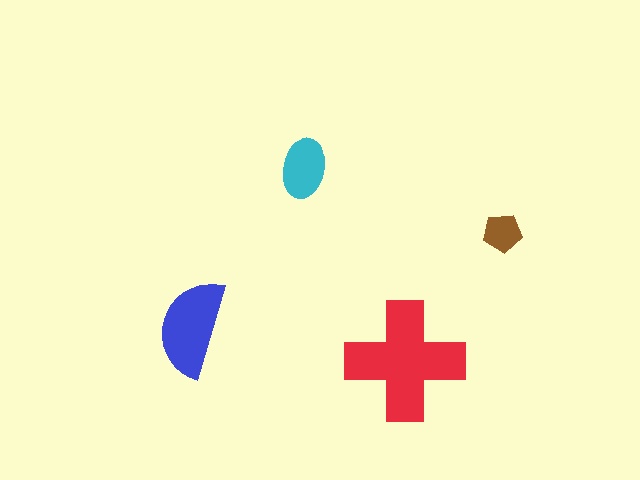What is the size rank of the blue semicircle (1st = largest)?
2nd.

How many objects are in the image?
There are 4 objects in the image.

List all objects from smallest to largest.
The brown pentagon, the cyan ellipse, the blue semicircle, the red cross.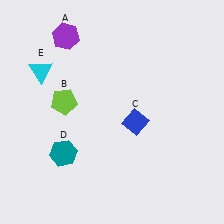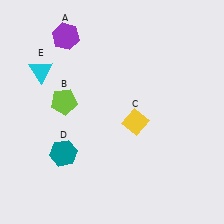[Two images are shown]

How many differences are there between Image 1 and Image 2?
There is 1 difference between the two images.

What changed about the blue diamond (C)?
In Image 1, C is blue. In Image 2, it changed to yellow.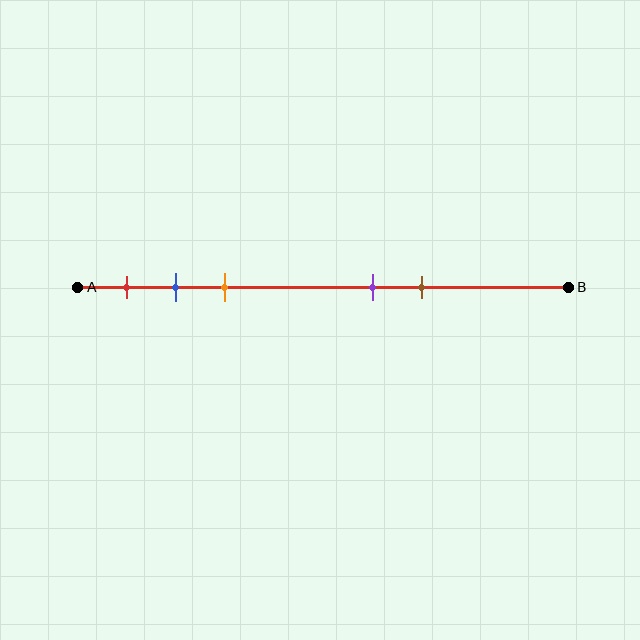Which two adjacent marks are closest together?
The blue and orange marks are the closest adjacent pair.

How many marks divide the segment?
There are 5 marks dividing the segment.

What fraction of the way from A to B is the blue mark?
The blue mark is approximately 20% (0.2) of the way from A to B.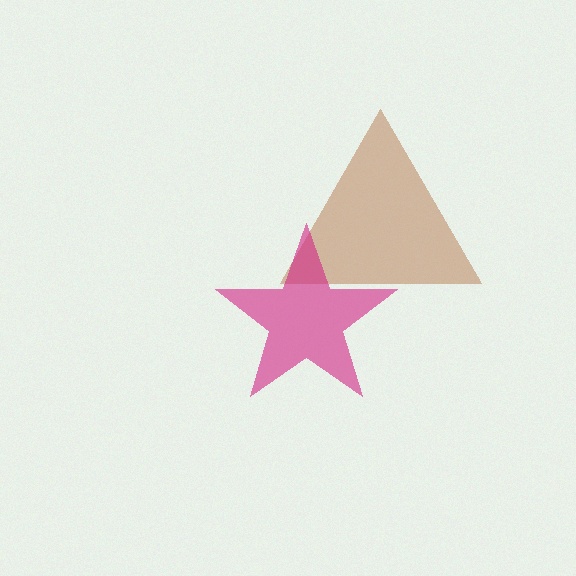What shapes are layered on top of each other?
The layered shapes are: a brown triangle, a magenta star.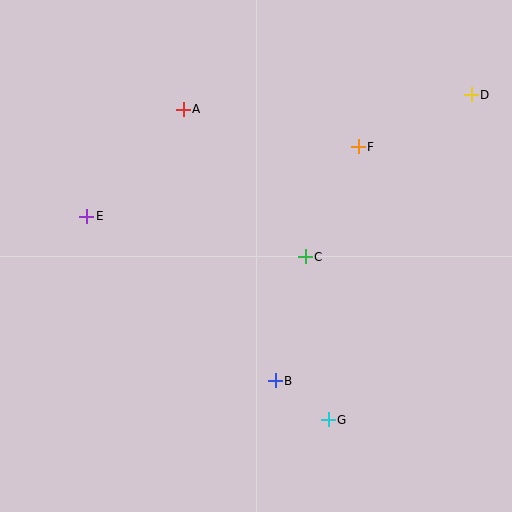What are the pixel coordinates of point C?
Point C is at (305, 257).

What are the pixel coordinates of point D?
Point D is at (471, 95).